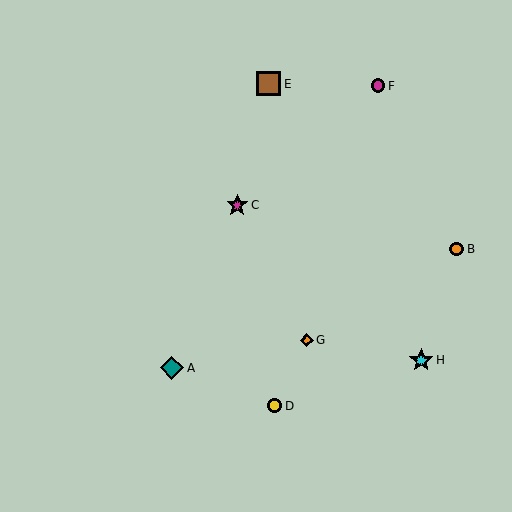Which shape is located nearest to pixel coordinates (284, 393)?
The yellow circle (labeled D) at (275, 406) is nearest to that location.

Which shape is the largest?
The brown square (labeled E) is the largest.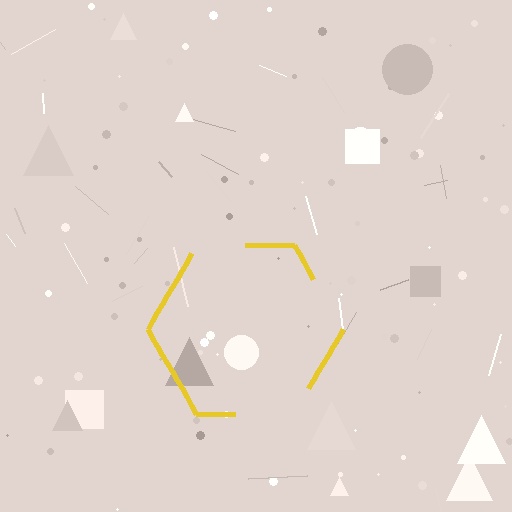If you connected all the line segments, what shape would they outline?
They would outline a hexagon.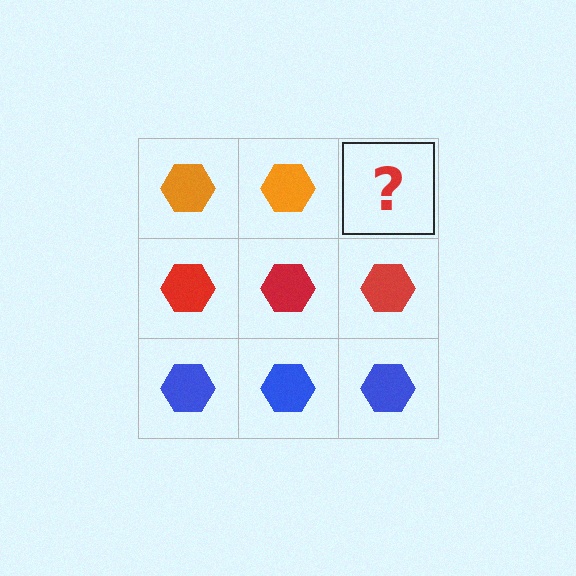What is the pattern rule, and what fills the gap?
The rule is that each row has a consistent color. The gap should be filled with an orange hexagon.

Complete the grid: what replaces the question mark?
The question mark should be replaced with an orange hexagon.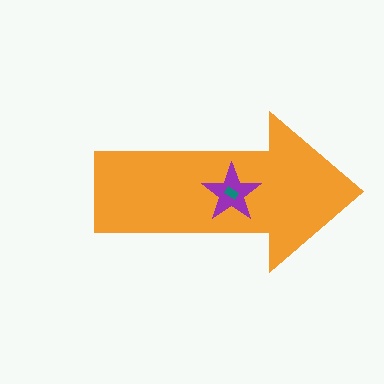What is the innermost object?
The teal rectangle.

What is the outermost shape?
The orange arrow.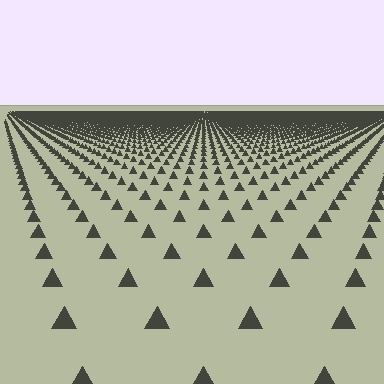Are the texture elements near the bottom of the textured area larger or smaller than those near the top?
Larger. Near the bottom, elements are closer to the viewer and appear at a bigger on-screen size.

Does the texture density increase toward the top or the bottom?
Density increases toward the top.